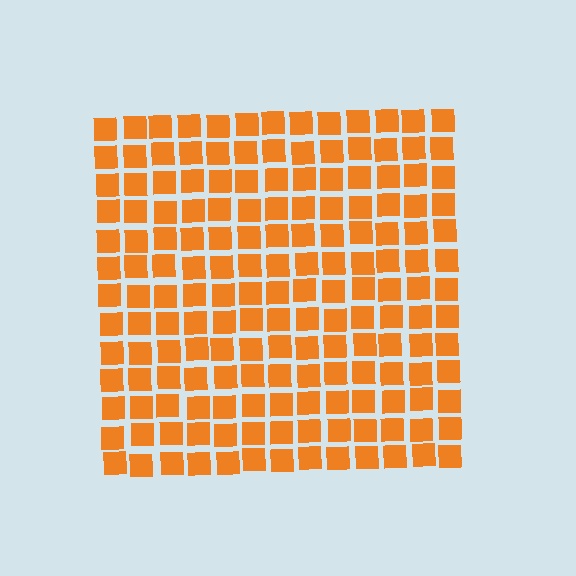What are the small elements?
The small elements are squares.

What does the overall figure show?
The overall figure shows a square.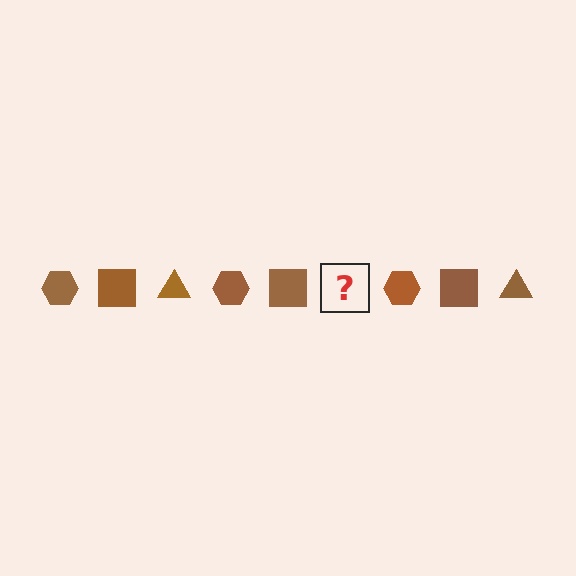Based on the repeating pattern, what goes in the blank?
The blank should be a brown triangle.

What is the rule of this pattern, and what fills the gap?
The rule is that the pattern cycles through hexagon, square, triangle shapes in brown. The gap should be filled with a brown triangle.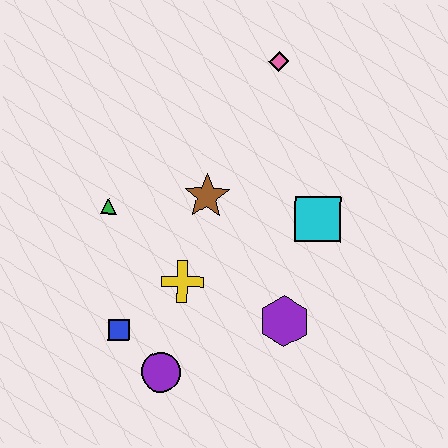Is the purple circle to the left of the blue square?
No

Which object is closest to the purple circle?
The blue square is closest to the purple circle.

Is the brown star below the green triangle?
No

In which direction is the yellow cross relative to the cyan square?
The yellow cross is to the left of the cyan square.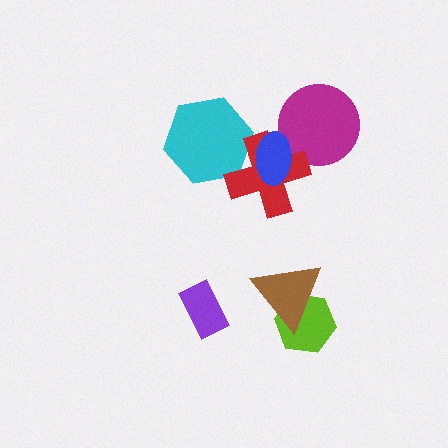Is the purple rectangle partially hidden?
No, no other shape covers it.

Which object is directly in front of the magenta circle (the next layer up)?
The red cross is directly in front of the magenta circle.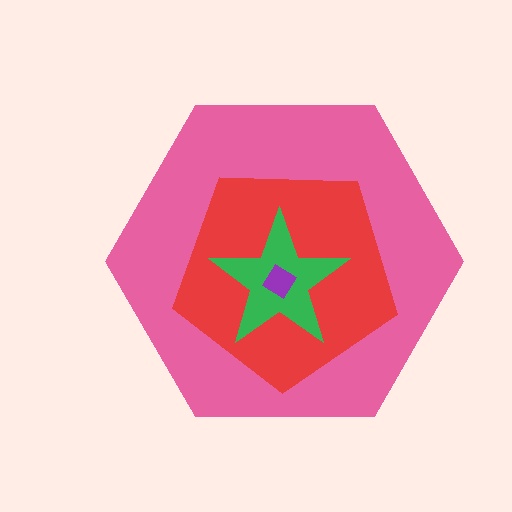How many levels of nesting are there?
4.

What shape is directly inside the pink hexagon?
The red pentagon.